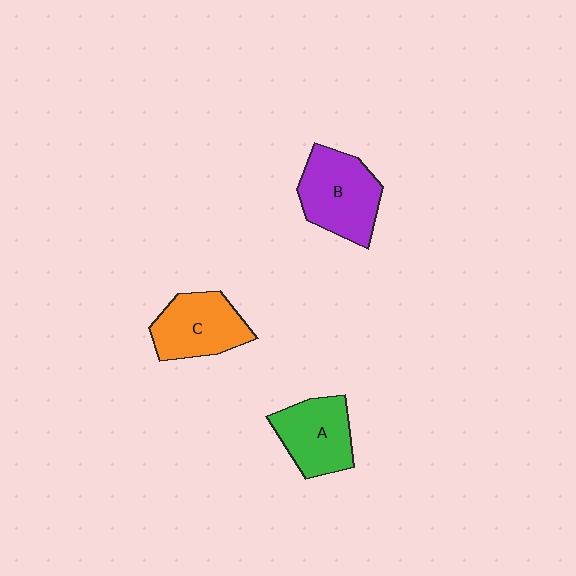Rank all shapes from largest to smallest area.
From largest to smallest: B (purple), C (orange), A (green).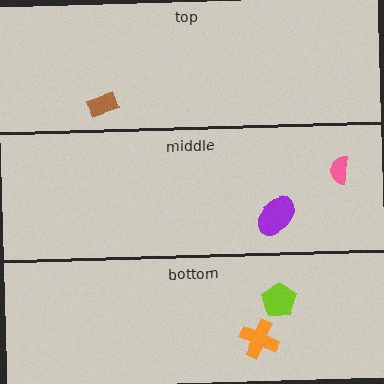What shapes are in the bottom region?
The orange cross, the lime pentagon.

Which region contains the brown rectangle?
The top region.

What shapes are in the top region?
The brown rectangle.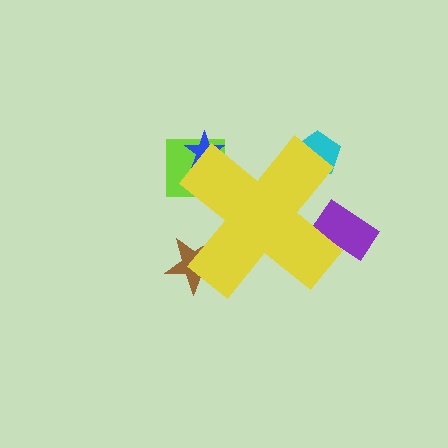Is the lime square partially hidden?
Yes, the lime square is partially hidden behind the yellow cross.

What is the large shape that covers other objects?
A yellow cross.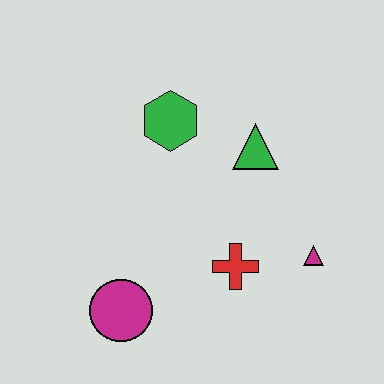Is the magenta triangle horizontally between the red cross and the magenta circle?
No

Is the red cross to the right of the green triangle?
No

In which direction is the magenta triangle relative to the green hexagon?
The magenta triangle is to the right of the green hexagon.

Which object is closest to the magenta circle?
The red cross is closest to the magenta circle.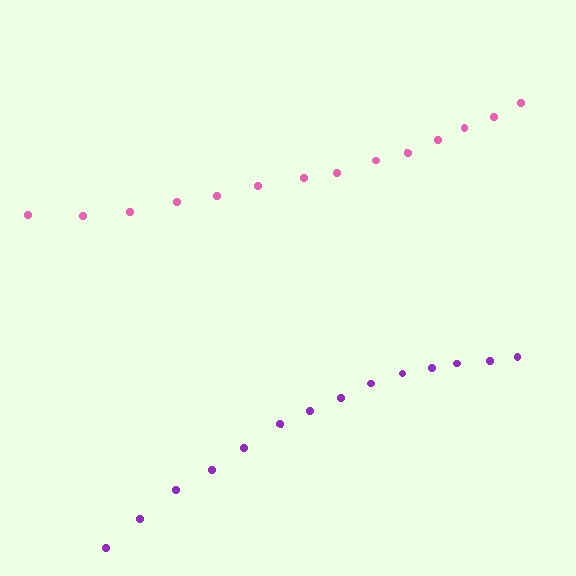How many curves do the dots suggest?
There are 2 distinct paths.